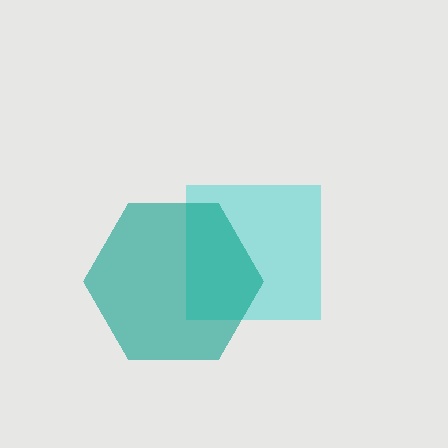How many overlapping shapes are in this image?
There are 2 overlapping shapes in the image.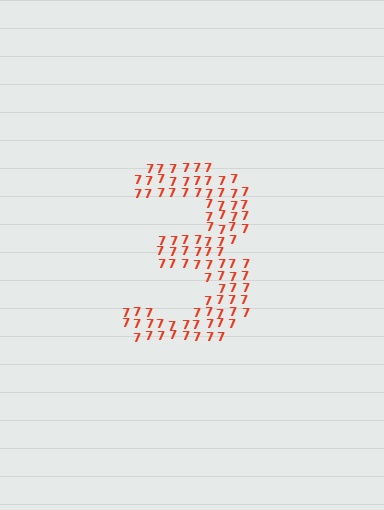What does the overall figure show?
The overall figure shows the digit 3.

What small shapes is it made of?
It is made of small digit 7's.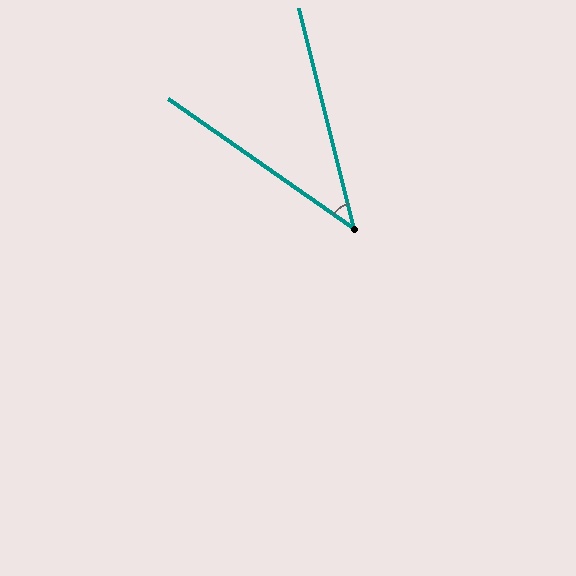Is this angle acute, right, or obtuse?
It is acute.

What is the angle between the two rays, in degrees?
Approximately 41 degrees.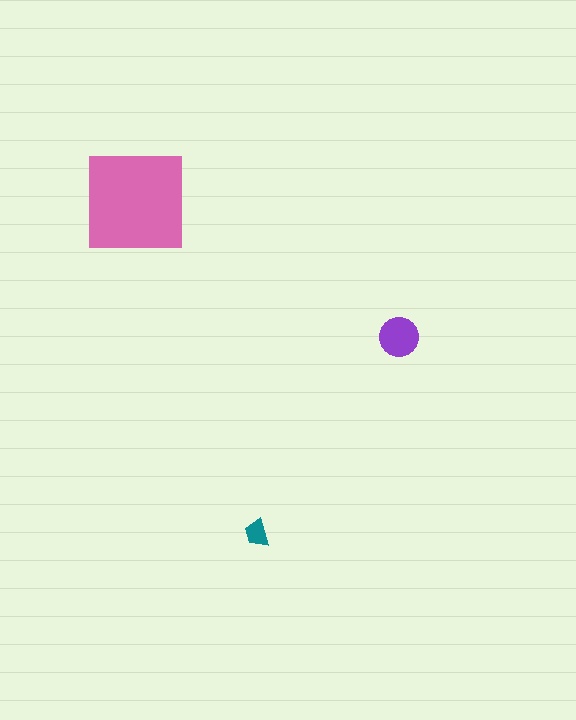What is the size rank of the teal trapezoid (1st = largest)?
3rd.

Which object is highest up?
The pink square is topmost.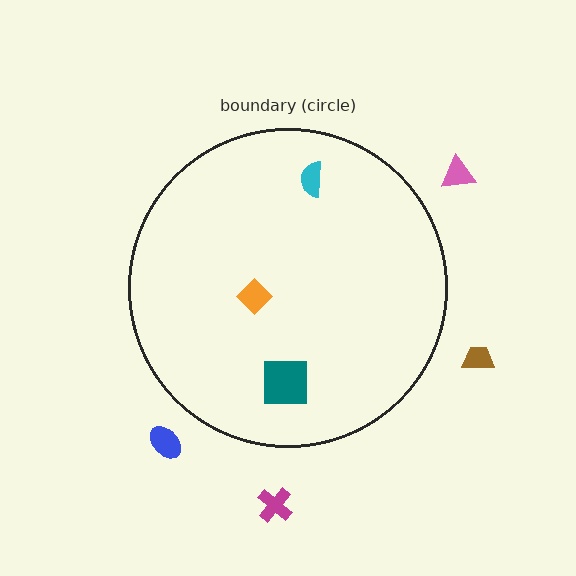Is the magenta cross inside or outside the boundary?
Outside.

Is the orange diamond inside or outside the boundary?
Inside.